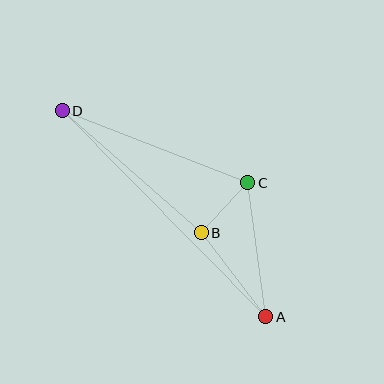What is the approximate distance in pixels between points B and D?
The distance between B and D is approximately 185 pixels.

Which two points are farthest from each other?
Points A and D are farthest from each other.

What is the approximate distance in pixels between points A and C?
The distance between A and C is approximately 135 pixels.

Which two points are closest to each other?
Points B and C are closest to each other.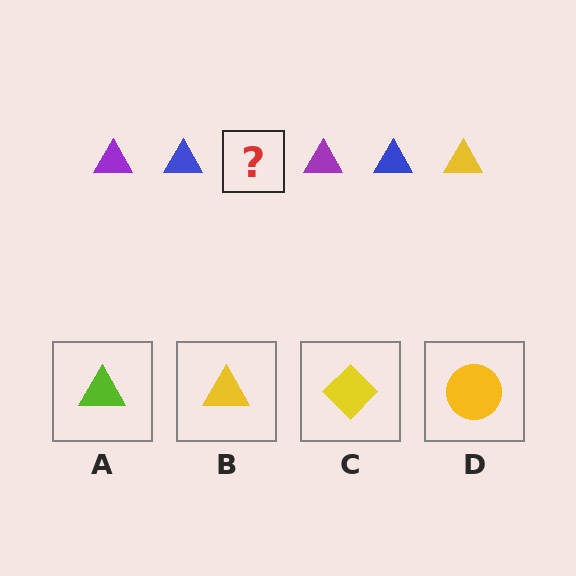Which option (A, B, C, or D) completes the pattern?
B.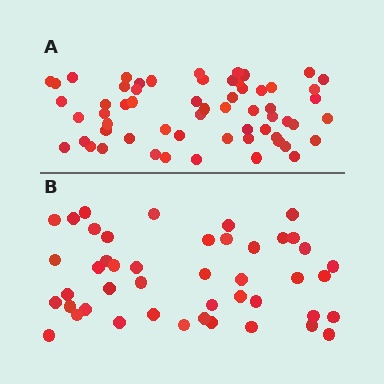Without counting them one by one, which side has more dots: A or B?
Region A (the top region) has more dots.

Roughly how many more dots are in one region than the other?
Region A has approximately 15 more dots than region B.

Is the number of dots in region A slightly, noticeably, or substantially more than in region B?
Region A has noticeably more, but not dramatically so. The ratio is roughly 1.3 to 1.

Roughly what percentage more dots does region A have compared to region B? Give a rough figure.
About 35% more.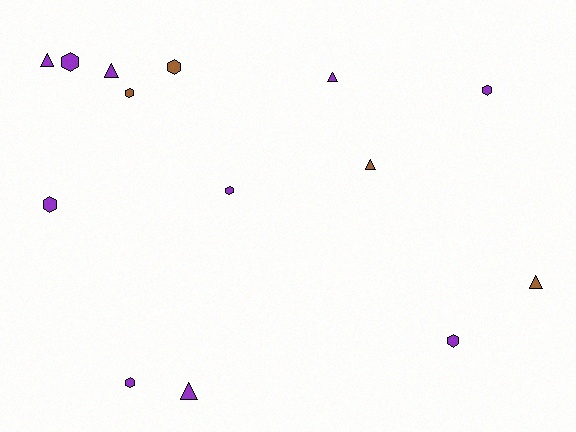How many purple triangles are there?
There are 4 purple triangles.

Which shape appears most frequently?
Hexagon, with 8 objects.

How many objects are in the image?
There are 14 objects.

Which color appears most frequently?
Purple, with 10 objects.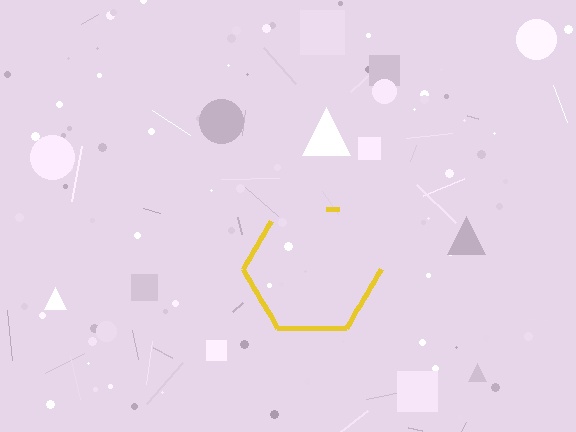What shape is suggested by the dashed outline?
The dashed outline suggests a hexagon.